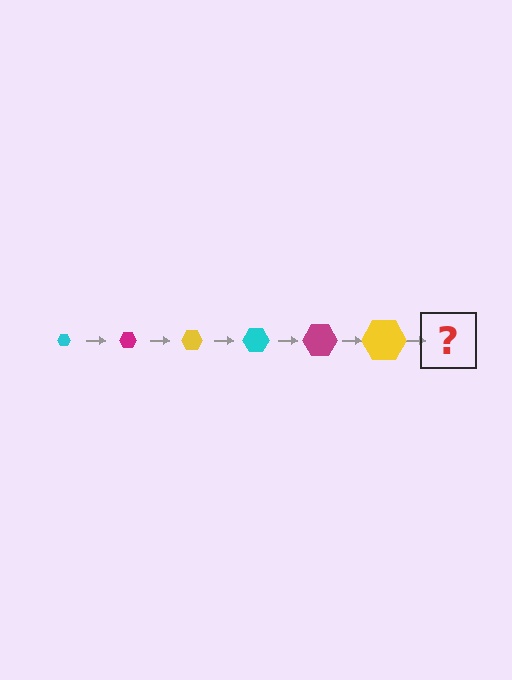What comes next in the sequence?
The next element should be a cyan hexagon, larger than the previous one.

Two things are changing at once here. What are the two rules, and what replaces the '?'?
The two rules are that the hexagon grows larger each step and the color cycles through cyan, magenta, and yellow. The '?' should be a cyan hexagon, larger than the previous one.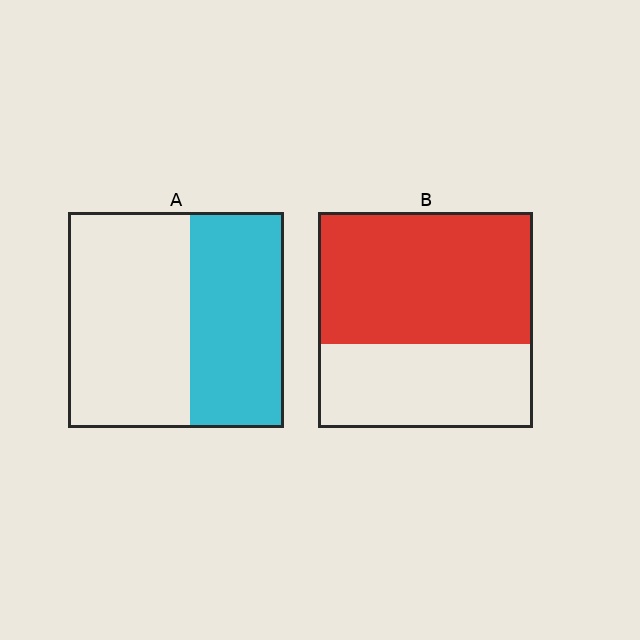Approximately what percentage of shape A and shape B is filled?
A is approximately 45% and B is approximately 60%.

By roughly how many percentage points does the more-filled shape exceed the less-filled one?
By roughly 20 percentage points (B over A).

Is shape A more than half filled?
No.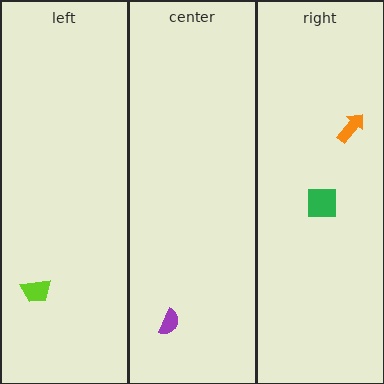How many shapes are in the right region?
2.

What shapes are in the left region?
The lime trapezoid.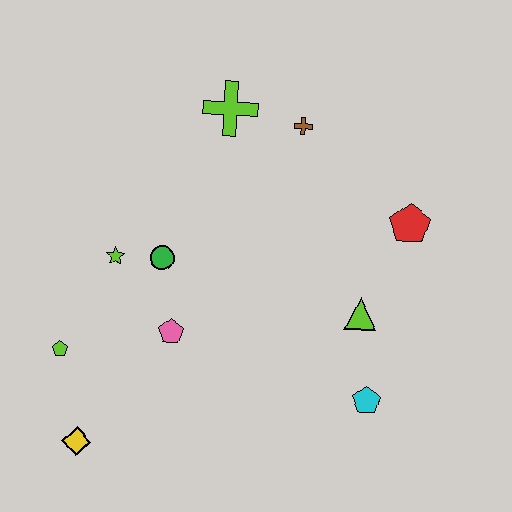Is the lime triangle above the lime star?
No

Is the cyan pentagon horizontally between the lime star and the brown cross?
No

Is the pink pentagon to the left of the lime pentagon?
No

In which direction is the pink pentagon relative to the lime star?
The pink pentagon is below the lime star.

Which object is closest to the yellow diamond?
The lime pentagon is closest to the yellow diamond.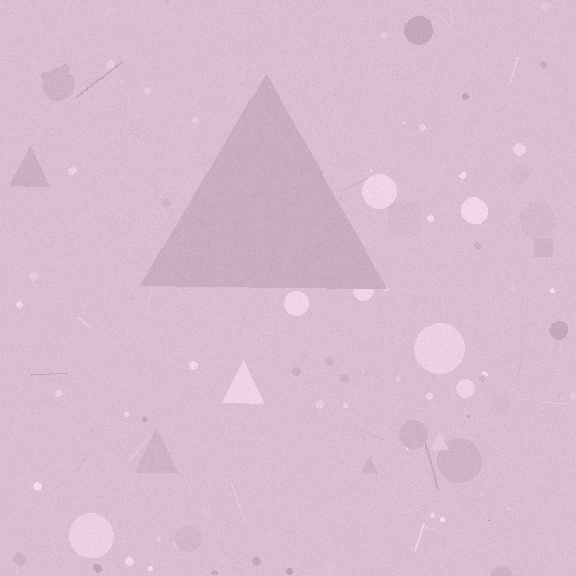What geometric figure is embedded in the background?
A triangle is embedded in the background.